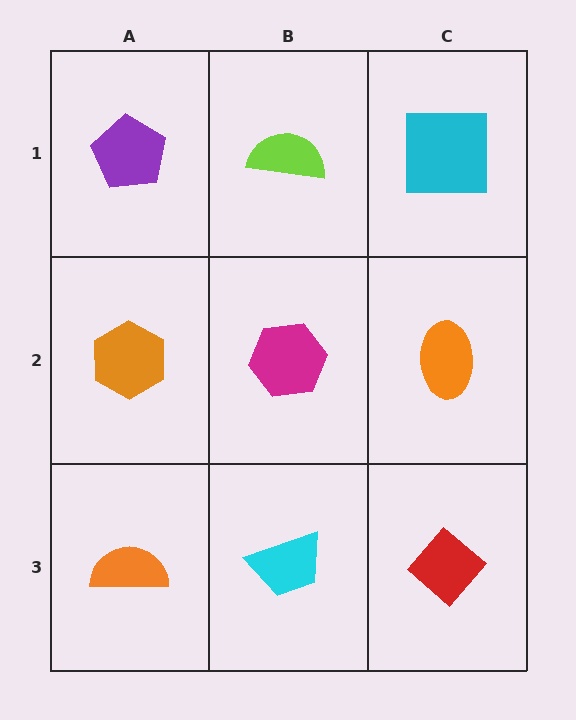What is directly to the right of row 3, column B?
A red diamond.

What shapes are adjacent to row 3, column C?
An orange ellipse (row 2, column C), a cyan trapezoid (row 3, column B).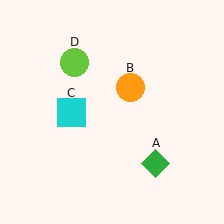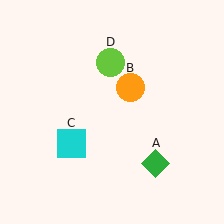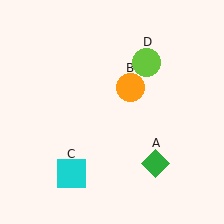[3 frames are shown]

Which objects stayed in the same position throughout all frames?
Green diamond (object A) and orange circle (object B) remained stationary.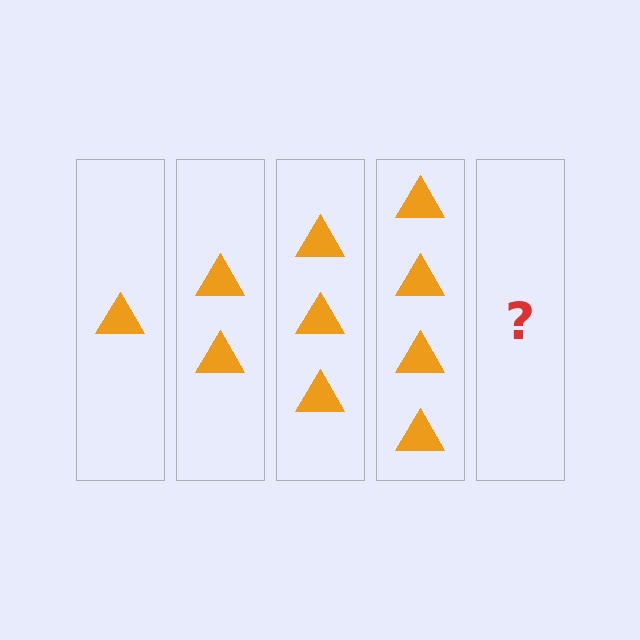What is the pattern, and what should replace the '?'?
The pattern is that each step adds one more triangle. The '?' should be 5 triangles.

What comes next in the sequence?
The next element should be 5 triangles.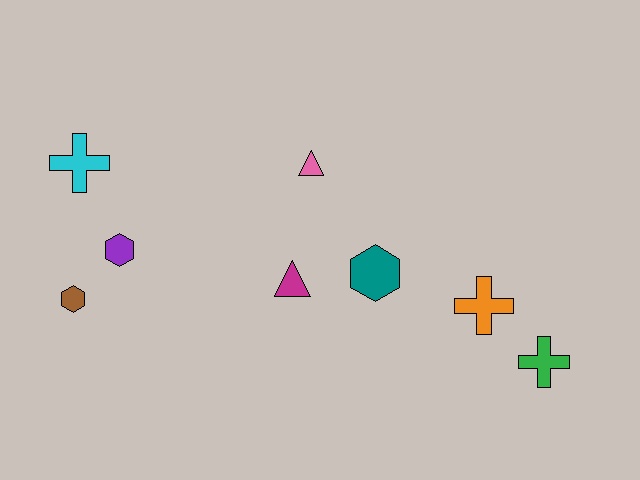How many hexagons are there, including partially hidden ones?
There are 3 hexagons.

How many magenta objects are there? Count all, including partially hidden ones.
There is 1 magenta object.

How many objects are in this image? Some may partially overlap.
There are 8 objects.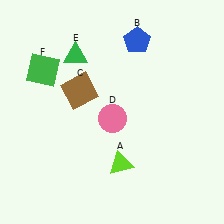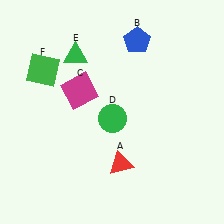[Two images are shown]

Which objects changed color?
A changed from lime to red. C changed from brown to magenta. D changed from pink to green.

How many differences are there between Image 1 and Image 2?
There are 3 differences between the two images.